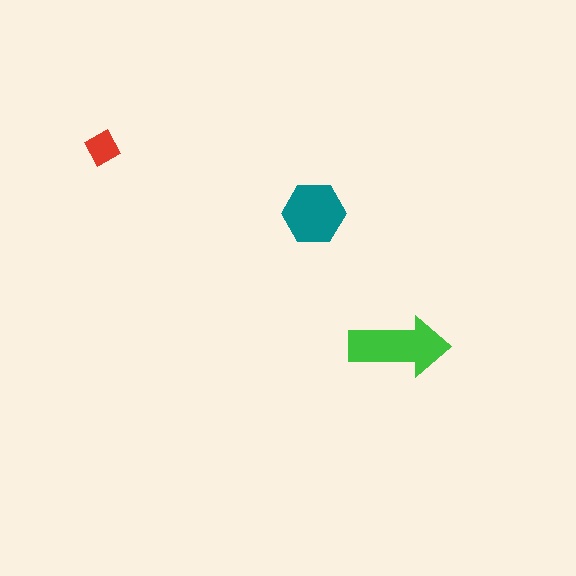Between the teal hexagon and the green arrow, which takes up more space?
The green arrow.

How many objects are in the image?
There are 3 objects in the image.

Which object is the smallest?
The red diamond.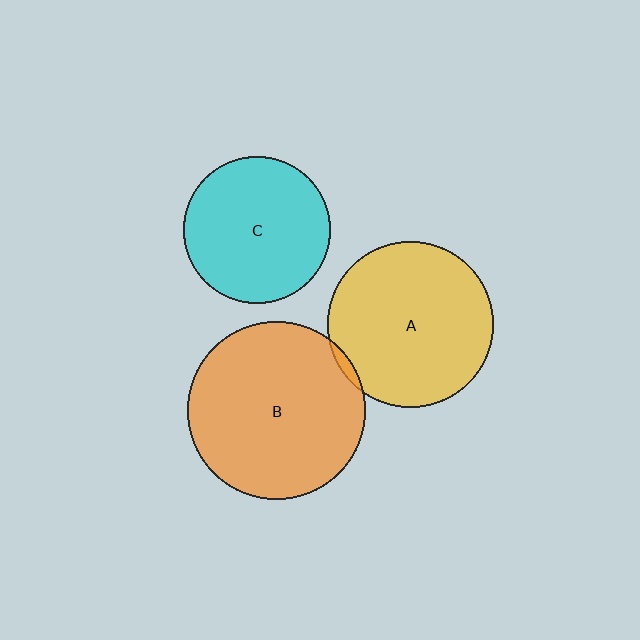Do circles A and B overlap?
Yes.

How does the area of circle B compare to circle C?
Approximately 1.5 times.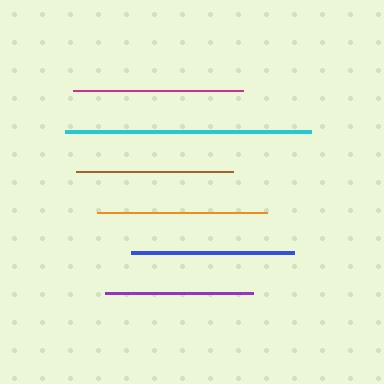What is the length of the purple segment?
The purple segment is approximately 148 pixels long.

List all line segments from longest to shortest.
From longest to shortest: cyan, orange, magenta, blue, brown, purple.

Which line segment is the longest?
The cyan line is the longest at approximately 246 pixels.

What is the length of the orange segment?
The orange segment is approximately 171 pixels long.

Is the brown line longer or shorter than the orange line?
The orange line is longer than the brown line.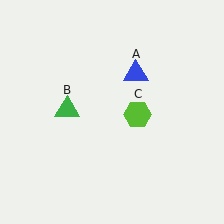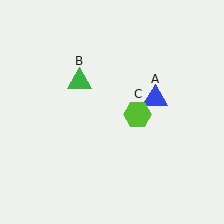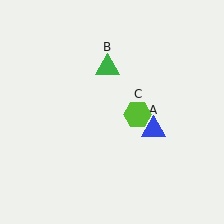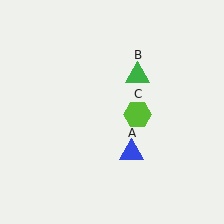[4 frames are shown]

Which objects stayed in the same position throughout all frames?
Lime hexagon (object C) remained stationary.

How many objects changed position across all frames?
2 objects changed position: blue triangle (object A), green triangle (object B).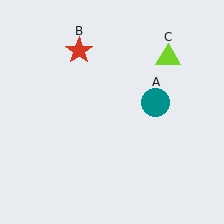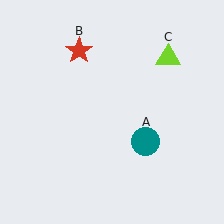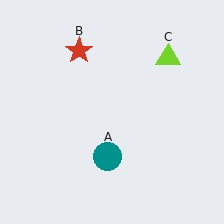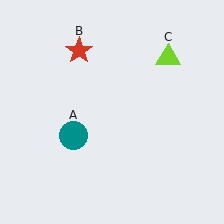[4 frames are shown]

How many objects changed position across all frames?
1 object changed position: teal circle (object A).